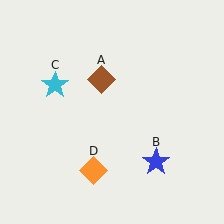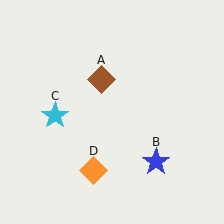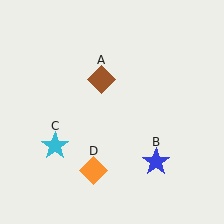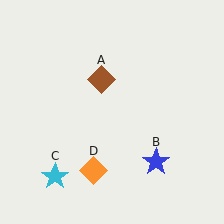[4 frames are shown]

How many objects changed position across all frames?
1 object changed position: cyan star (object C).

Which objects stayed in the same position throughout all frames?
Brown diamond (object A) and blue star (object B) and orange diamond (object D) remained stationary.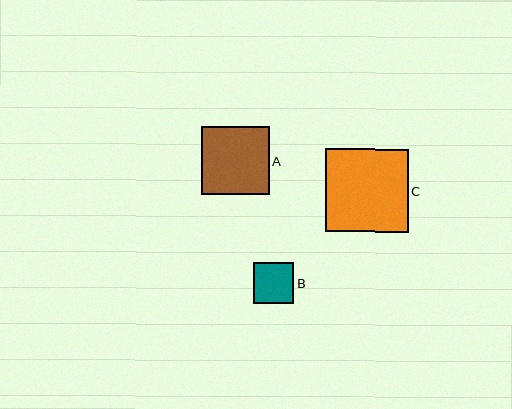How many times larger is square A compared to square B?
Square A is approximately 1.7 times the size of square B.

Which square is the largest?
Square C is the largest with a size of approximately 83 pixels.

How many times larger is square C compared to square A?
Square C is approximately 1.2 times the size of square A.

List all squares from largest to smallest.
From largest to smallest: C, A, B.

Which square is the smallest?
Square B is the smallest with a size of approximately 40 pixels.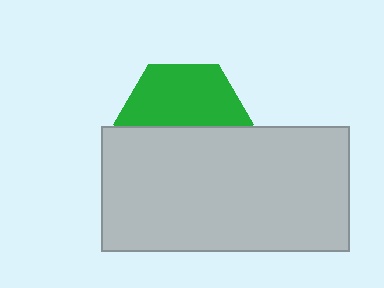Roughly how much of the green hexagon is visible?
About half of it is visible (roughly 51%).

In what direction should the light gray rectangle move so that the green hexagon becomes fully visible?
The light gray rectangle should move down. That is the shortest direction to clear the overlap and leave the green hexagon fully visible.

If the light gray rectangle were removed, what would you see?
You would see the complete green hexagon.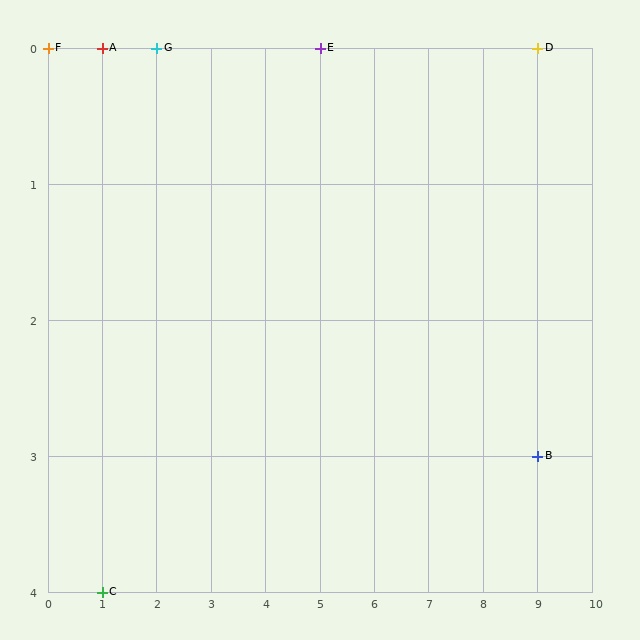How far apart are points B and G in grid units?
Points B and G are 7 columns and 3 rows apart (about 7.6 grid units diagonally).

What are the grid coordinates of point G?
Point G is at grid coordinates (2, 0).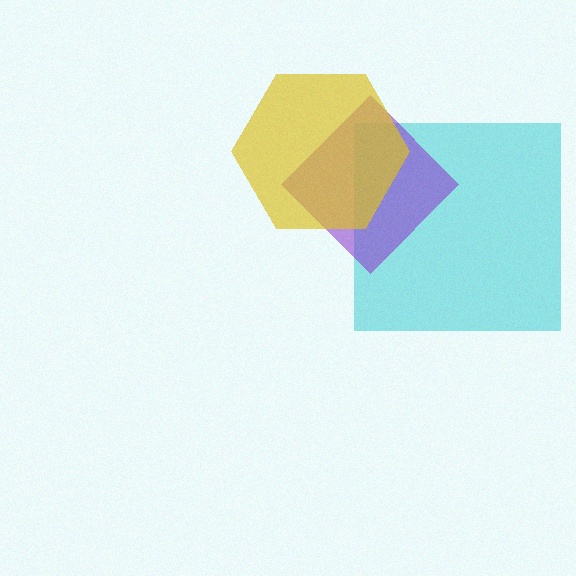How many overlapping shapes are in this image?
There are 3 overlapping shapes in the image.